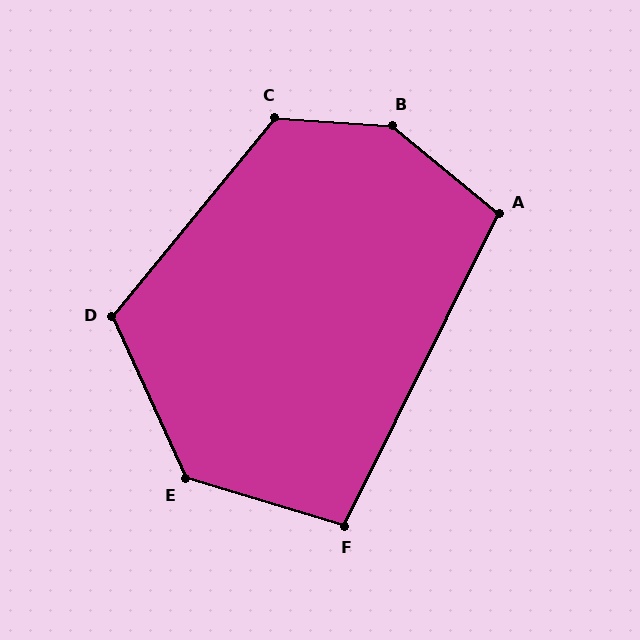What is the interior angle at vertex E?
Approximately 131 degrees (obtuse).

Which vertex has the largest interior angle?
B, at approximately 144 degrees.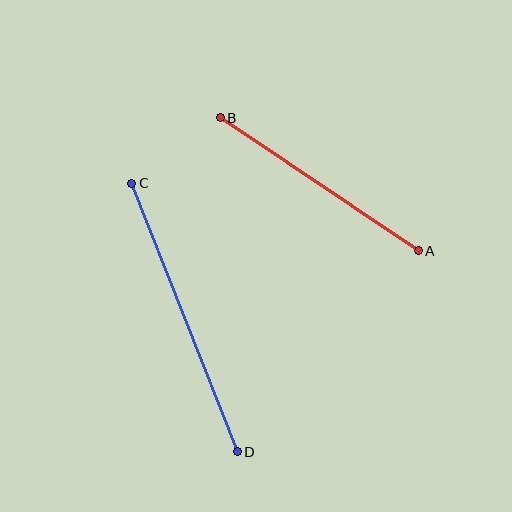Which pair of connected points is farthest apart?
Points C and D are farthest apart.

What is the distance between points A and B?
The distance is approximately 239 pixels.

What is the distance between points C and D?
The distance is approximately 289 pixels.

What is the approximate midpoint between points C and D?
The midpoint is at approximately (185, 318) pixels.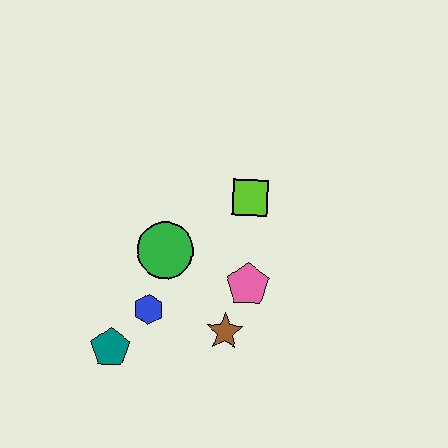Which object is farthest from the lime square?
The teal pentagon is farthest from the lime square.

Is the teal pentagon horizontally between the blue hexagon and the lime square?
No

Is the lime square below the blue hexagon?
No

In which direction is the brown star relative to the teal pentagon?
The brown star is to the right of the teal pentagon.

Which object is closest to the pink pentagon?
The brown star is closest to the pink pentagon.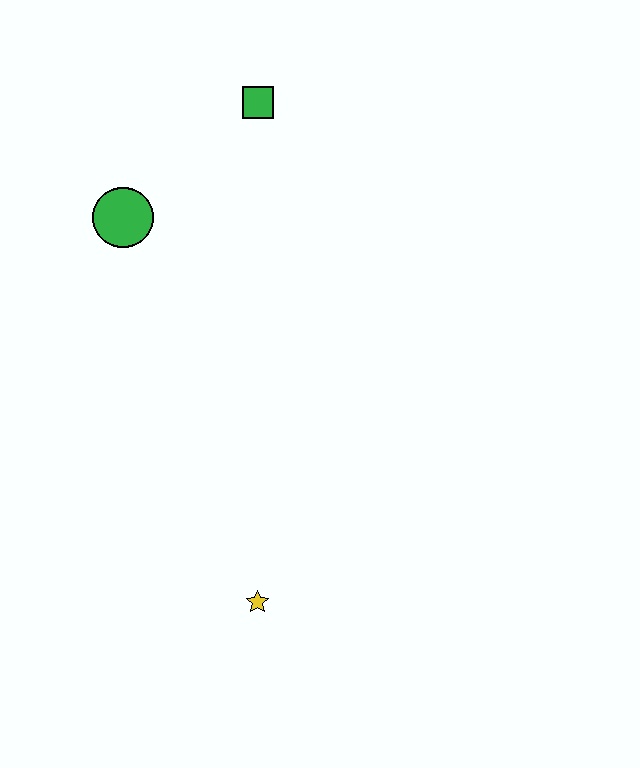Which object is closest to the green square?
The green circle is closest to the green square.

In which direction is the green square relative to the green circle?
The green square is to the right of the green circle.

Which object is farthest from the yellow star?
The green square is farthest from the yellow star.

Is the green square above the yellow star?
Yes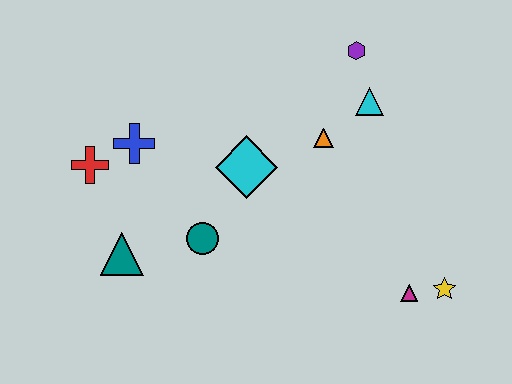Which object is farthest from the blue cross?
The yellow star is farthest from the blue cross.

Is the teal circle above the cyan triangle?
No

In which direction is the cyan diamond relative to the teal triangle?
The cyan diamond is to the right of the teal triangle.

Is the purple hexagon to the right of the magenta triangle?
No